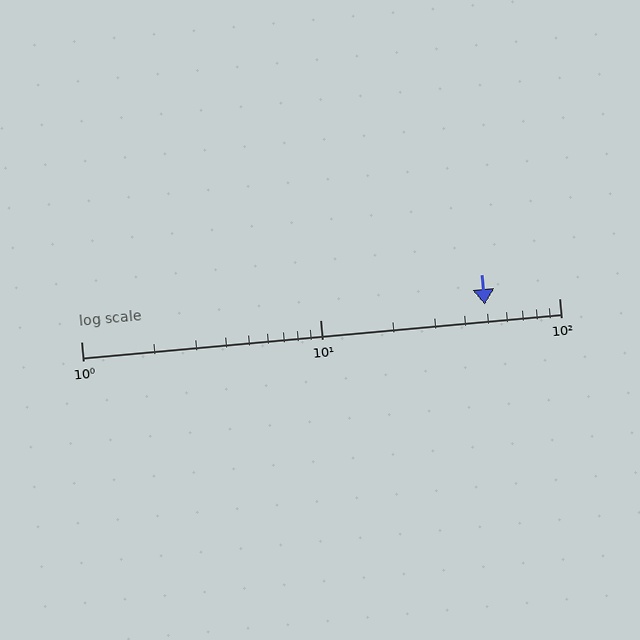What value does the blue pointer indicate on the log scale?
The pointer indicates approximately 49.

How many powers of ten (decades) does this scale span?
The scale spans 2 decades, from 1 to 100.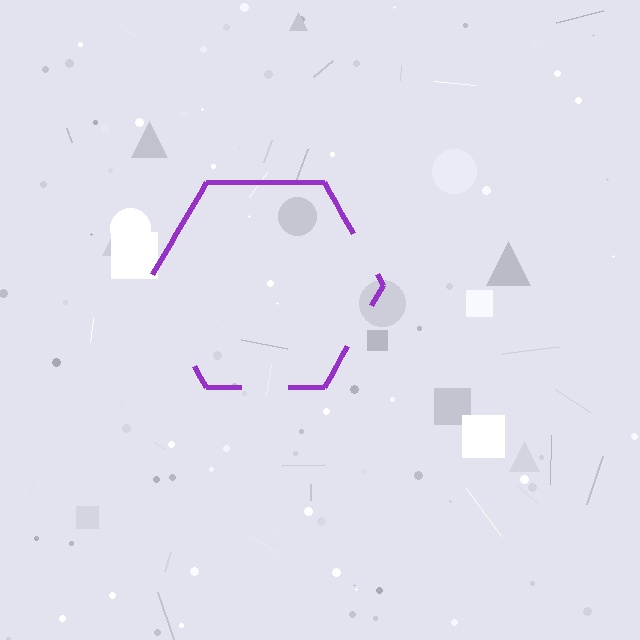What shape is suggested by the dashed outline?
The dashed outline suggests a hexagon.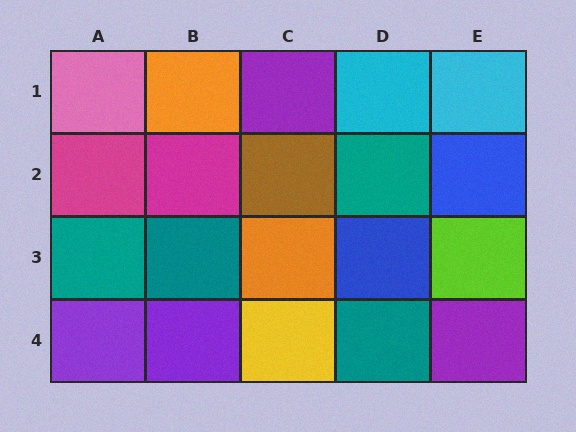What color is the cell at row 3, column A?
Teal.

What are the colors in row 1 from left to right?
Pink, orange, purple, cyan, cyan.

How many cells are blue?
2 cells are blue.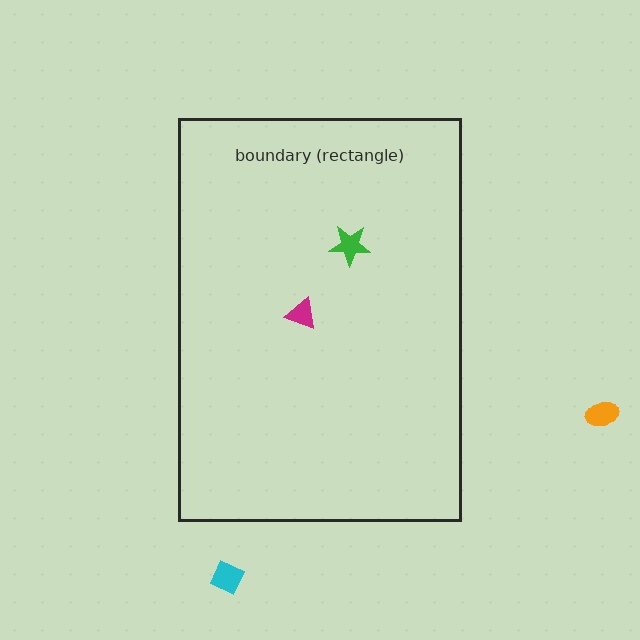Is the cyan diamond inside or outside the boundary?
Outside.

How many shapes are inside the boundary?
2 inside, 2 outside.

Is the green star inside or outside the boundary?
Inside.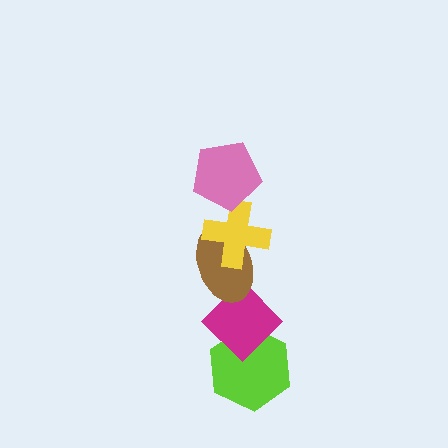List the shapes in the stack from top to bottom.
From top to bottom: the pink pentagon, the yellow cross, the brown ellipse, the magenta diamond, the lime hexagon.